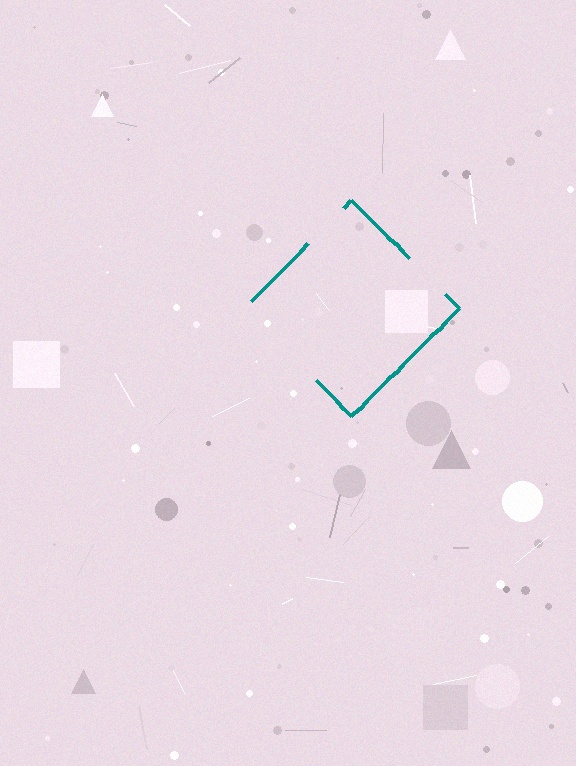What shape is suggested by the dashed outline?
The dashed outline suggests a diamond.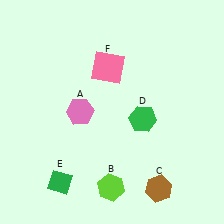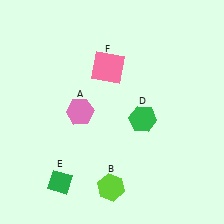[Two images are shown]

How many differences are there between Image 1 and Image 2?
There is 1 difference between the two images.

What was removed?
The brown hexagon (C) was removed in Image 2.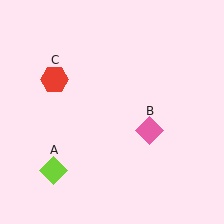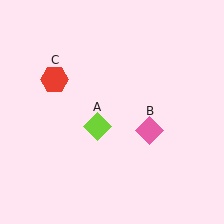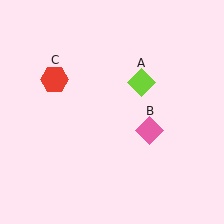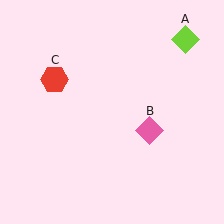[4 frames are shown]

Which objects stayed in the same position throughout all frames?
Pink diamond (object B) and red hexagon (object C) remained stationary.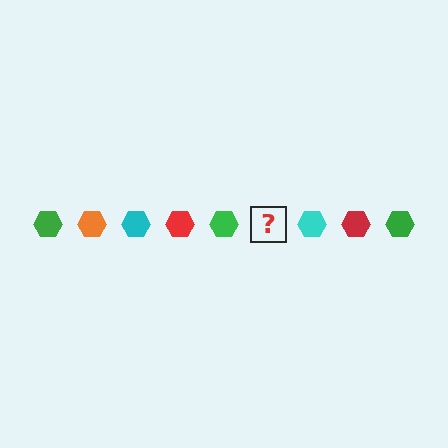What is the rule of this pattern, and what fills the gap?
The rule is that the pattern cycles through green, orange, cyan, red hexagons. The gap should be filled with an orange hexagon.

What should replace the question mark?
The question mark should be replaced with an orange hexagon.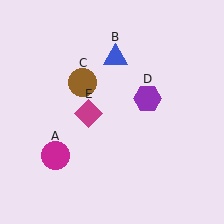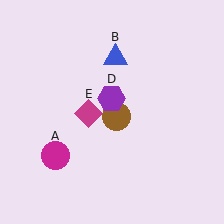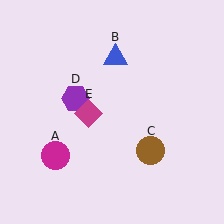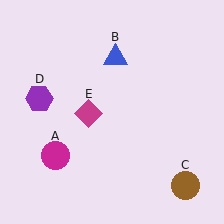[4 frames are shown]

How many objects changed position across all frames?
2 objects changed position: brown circle (object C), purple hexagon (object D).